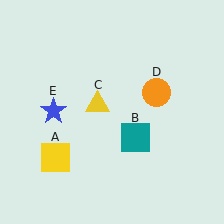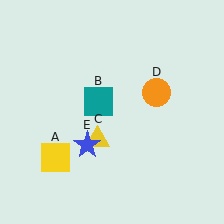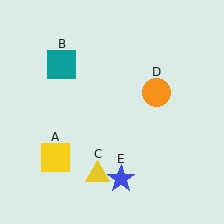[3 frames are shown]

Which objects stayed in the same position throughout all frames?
Yellow square (object A) and orange circle (object D) remained stationary.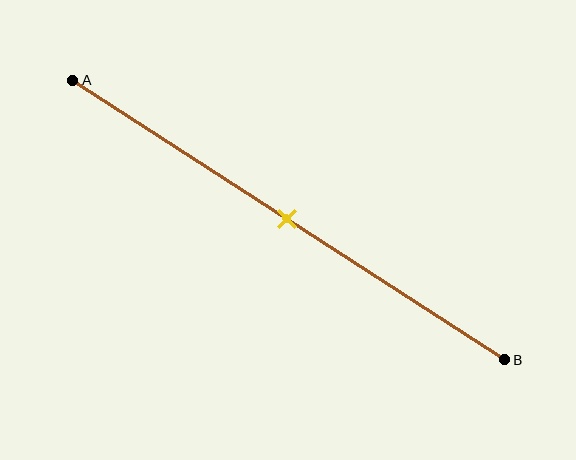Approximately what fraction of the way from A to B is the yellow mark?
The yellow mark is approximately 50% of the way from A to B.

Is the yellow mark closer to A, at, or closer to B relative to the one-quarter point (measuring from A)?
The yellow mark is closer to point B than the one-quarter point of segment AB.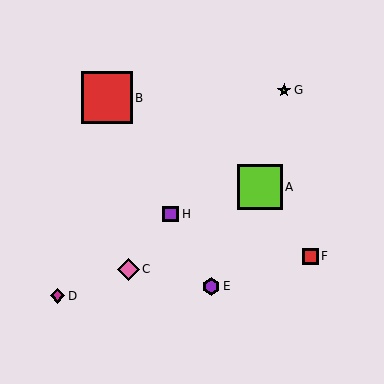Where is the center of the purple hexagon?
The center of the purple hexagon is at (211, 286).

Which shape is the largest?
The red square (labeled B) is the largest.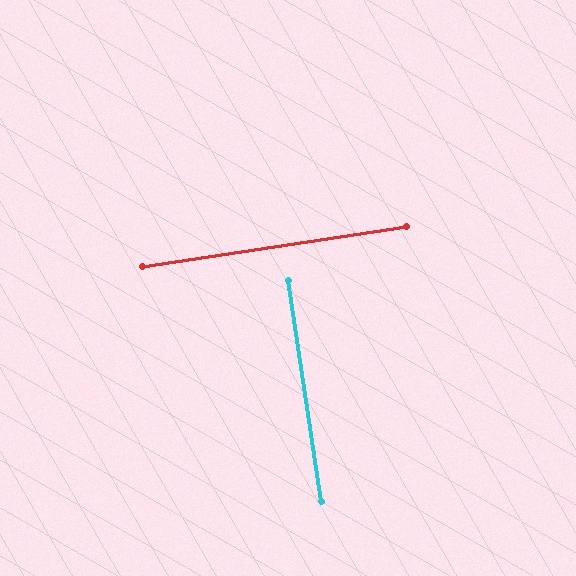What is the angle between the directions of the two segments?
Approximately 90 degrees.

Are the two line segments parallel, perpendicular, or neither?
Perpendicular — they meet at approximately 90°.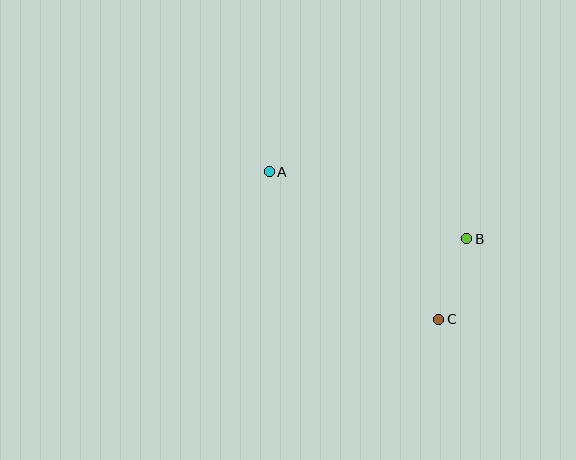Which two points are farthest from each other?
Points A and C are farthest from each other.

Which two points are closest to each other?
Points B and C are closest to each other.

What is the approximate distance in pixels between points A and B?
The distance between A and B is approximately 209 pixels.